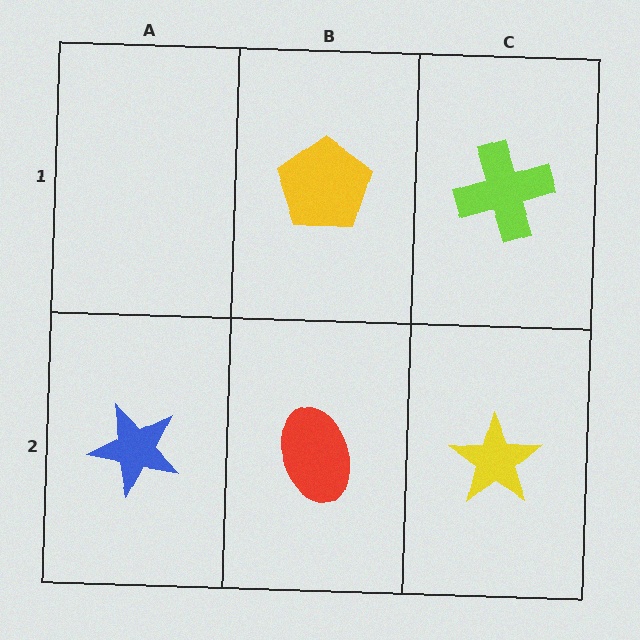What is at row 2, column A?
A blue star.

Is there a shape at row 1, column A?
No, that cell is empty.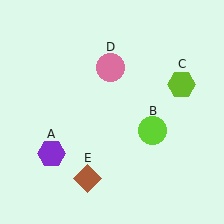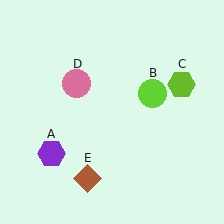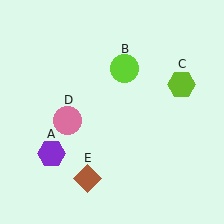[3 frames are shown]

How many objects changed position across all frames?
2 objects changed position: lime circle (object B), pink circle (object D).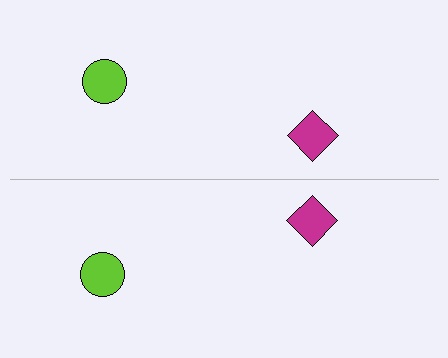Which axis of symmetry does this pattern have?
The pattern has a horizontal axis of symmetry running through the center of the image.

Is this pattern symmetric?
Yes, this pattern has bilateral (reflection) symmetry.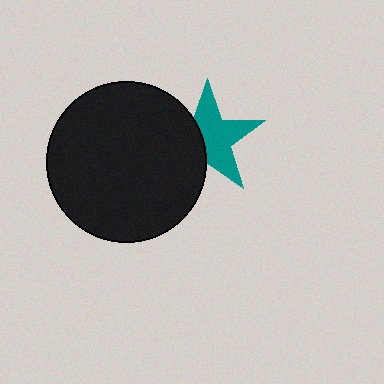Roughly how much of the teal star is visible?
About half of it is visible (roughly 61%).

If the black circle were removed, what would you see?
You would see the complete teal star.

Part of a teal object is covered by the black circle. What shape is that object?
It is a star.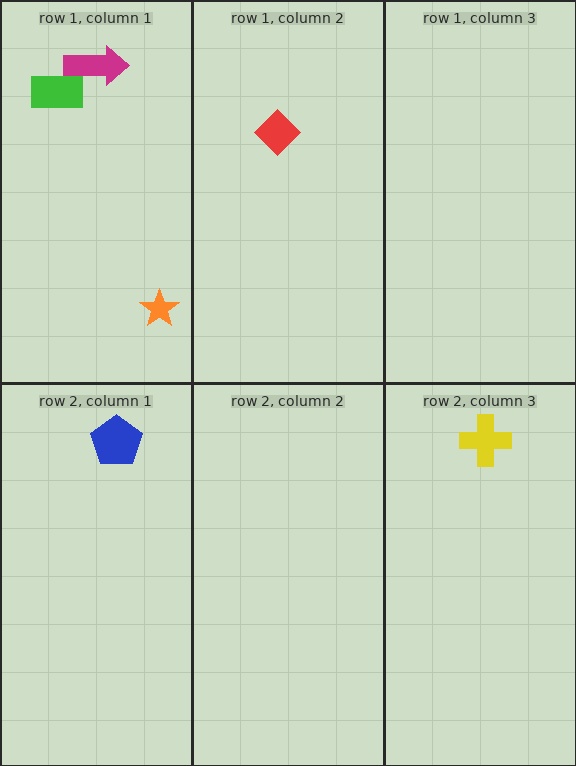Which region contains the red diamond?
The row 1, column 2 region.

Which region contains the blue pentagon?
The row 2, column 1 region.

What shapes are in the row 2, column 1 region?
The blue pentagon.